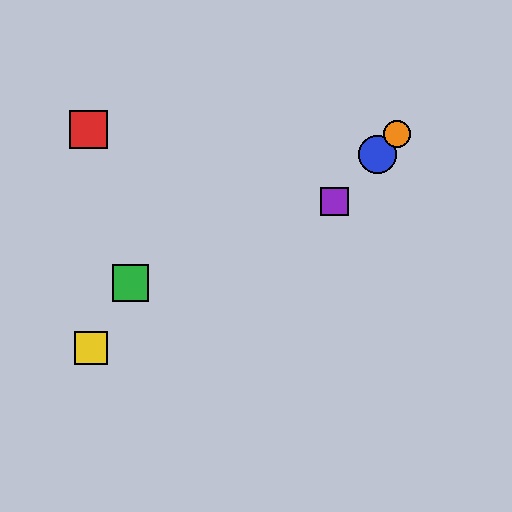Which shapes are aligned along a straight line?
The blue circle, the purple square, the orange circle are aligned along a straight line.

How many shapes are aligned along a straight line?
3 shapes (the blue circle, the purple square, the orange circle) are aligned along a straight line.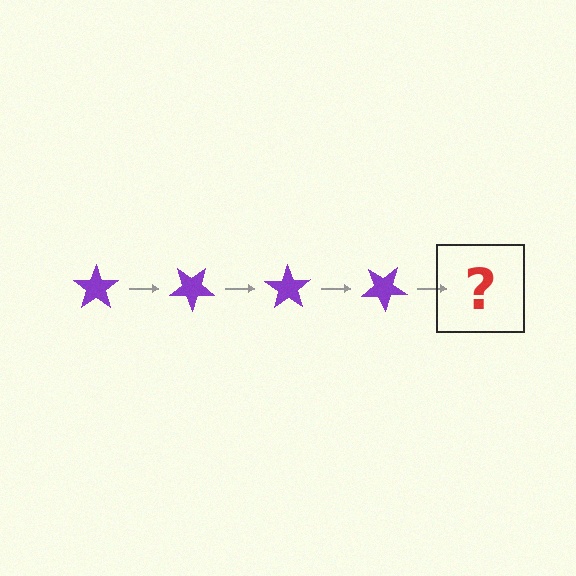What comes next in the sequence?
The next element should be a purple star rotated 140 degrees.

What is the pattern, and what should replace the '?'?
The pattern is that the star rotates 35 degrees each step. The '?' should be a purple star rotated 140 degrees.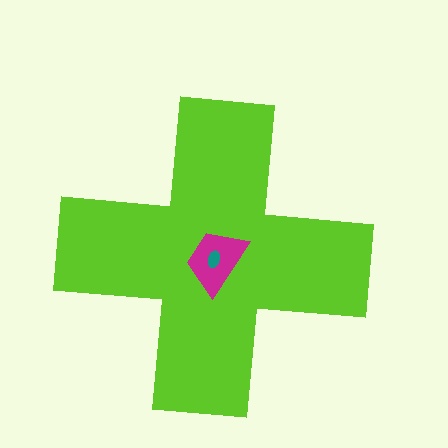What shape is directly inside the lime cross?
The magenta trapezoid.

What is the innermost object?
The teal ellipse.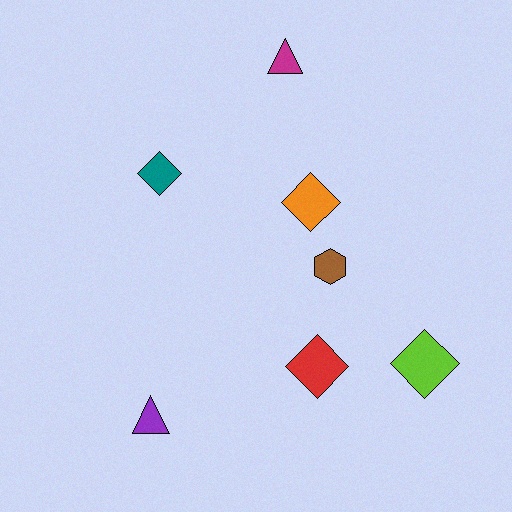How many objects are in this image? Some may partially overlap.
There are 7 objects.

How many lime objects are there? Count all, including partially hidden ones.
There is 1 lime object.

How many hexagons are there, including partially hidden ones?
There is 1 hexagon.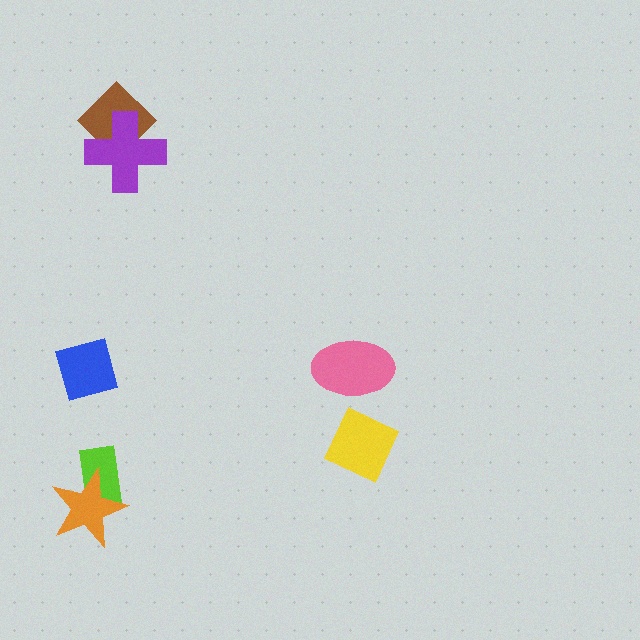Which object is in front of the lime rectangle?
The orange star is in front of the lime rectangle.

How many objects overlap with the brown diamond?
1 object overlaps with the brown diamond.